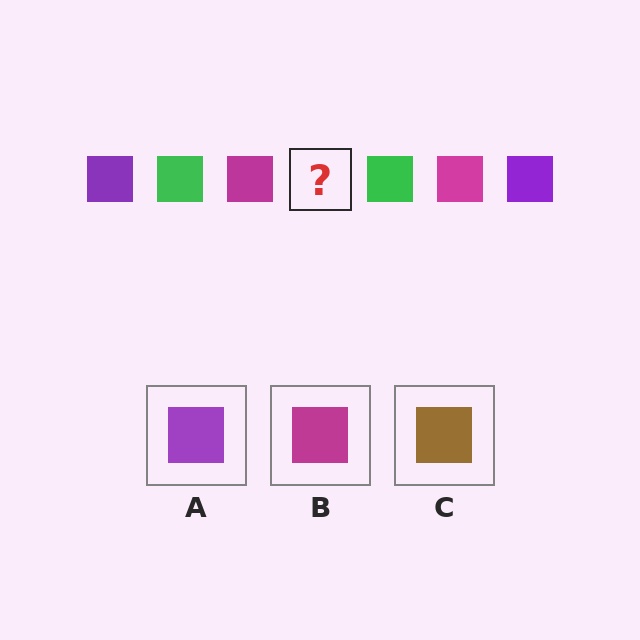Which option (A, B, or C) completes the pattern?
A.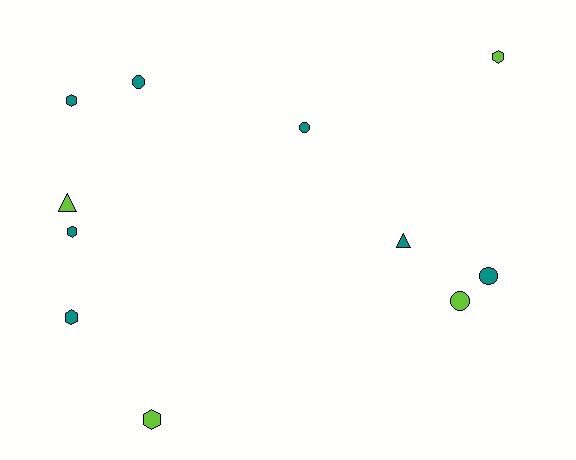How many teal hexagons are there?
There are 3 teal hexagons.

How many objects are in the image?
There are 11 objects.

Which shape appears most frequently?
Hexagon, with 5 objects.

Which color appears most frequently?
Teal, with 7 objects.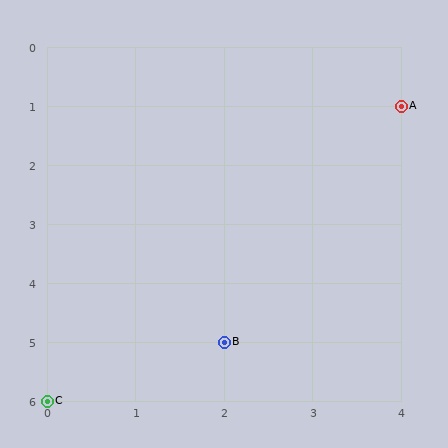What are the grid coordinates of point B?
Point B is at grid coordinates (2, 5).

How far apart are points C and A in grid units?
Points C and A are 4 columns and 5 rows apart (about 6.4 grid units diagonally).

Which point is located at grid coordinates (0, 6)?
Point C is at (0, 6).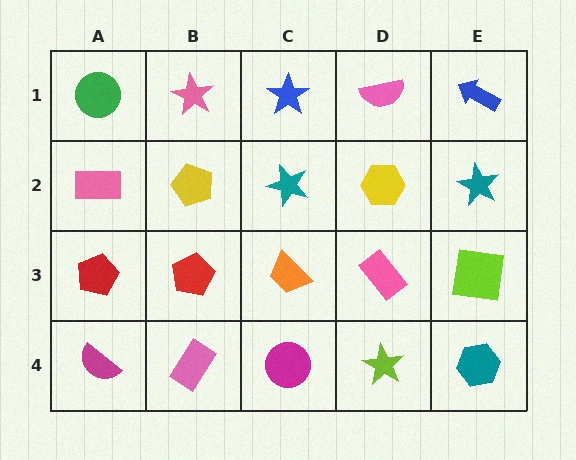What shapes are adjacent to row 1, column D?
A yellow hexagon (row 2, column D), a blue star (row 1, column C), a blue arrow (row 1, column E).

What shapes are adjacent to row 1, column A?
A pink rectangle (row 2, column A), a pink star (row 1, column B).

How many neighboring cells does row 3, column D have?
4.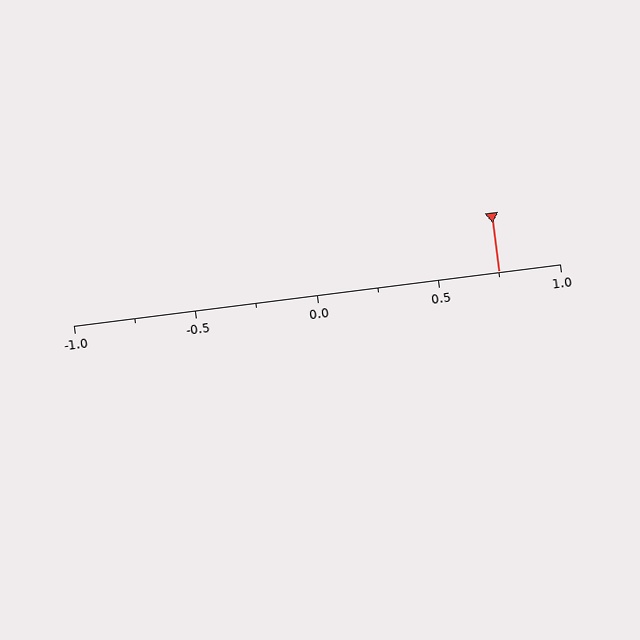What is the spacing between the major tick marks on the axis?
The major ticks are spaced 0.5 apart.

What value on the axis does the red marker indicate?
The marker indicates approximately 0.75.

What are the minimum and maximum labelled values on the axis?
The axis runs from -1.0 to 1.0.